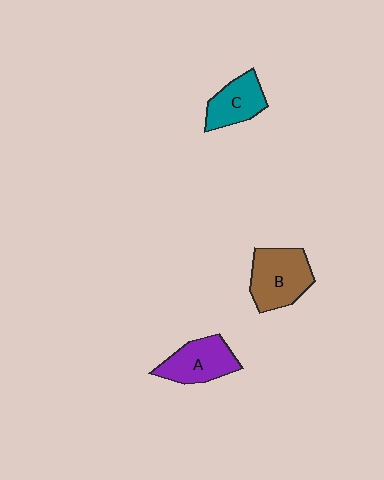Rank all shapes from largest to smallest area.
From largest to smallest: B (brown), A (purple), C (teal).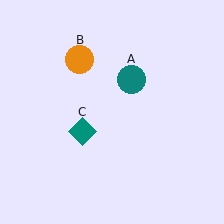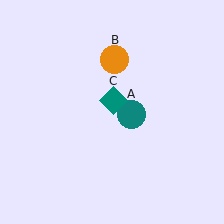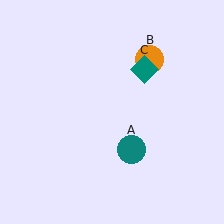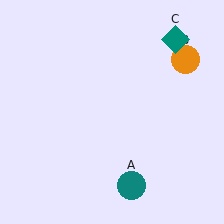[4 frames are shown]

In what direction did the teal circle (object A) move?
The teal circle (object A) moved down.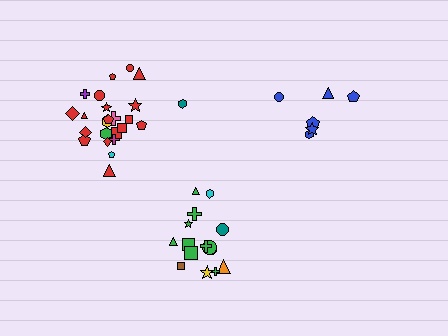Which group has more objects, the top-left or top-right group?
The top-left group.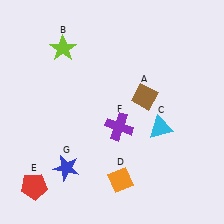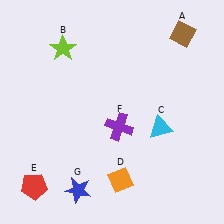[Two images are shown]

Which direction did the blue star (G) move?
The blue star (G) moved down.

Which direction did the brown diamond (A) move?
The brown diamond (A) moved up.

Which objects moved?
The objects that moved are: the brown diamond (A), the blue star (G).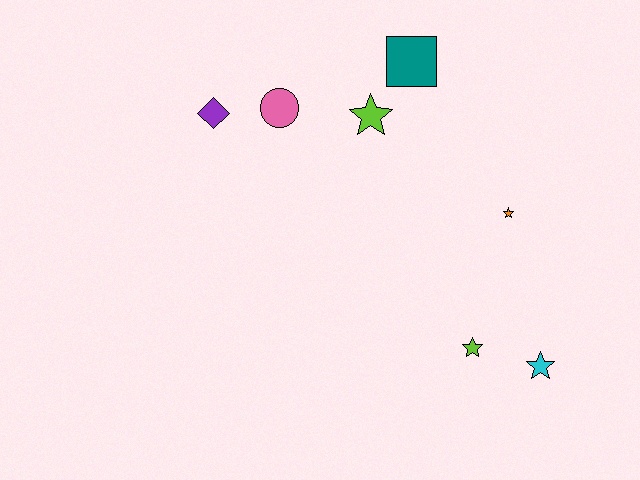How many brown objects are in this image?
There are no brown objects.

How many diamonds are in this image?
There is 1 diamond.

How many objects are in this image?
There are 7 objects.